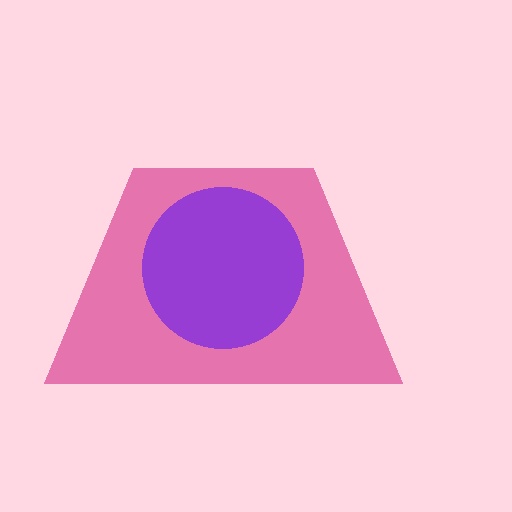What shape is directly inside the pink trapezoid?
The purple circle.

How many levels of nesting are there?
2.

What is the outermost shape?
The pink trapezoid.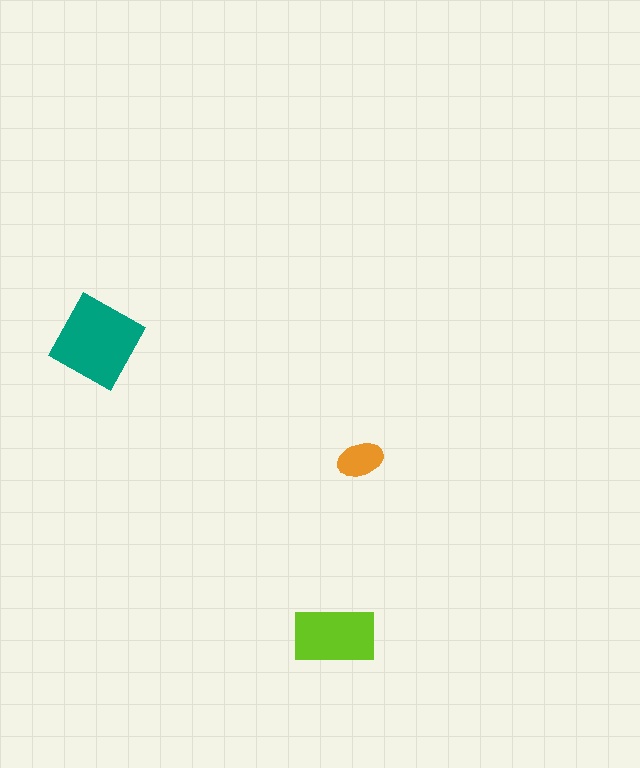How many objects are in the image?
There are 3 objects in the image.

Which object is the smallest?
The orange ellipse.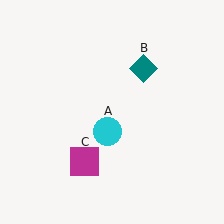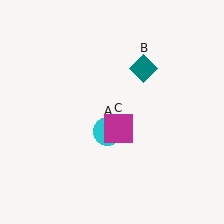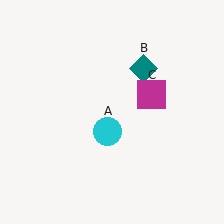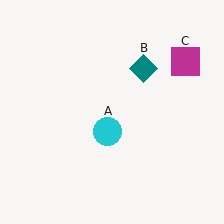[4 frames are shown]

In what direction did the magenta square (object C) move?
The magenta square (object C) moved up and to the right.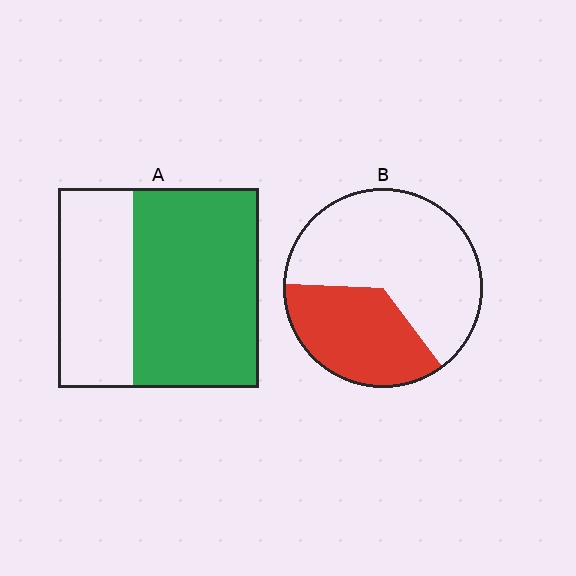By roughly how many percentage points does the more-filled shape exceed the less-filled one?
By roughly 25 percentage points (A over B).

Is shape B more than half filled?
No.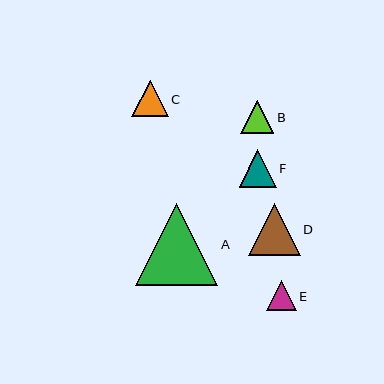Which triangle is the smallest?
Triangle E is the smallest with a size of approximately 30 pixels.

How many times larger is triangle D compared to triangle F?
Triangle D is approximately 1.4 times the size of triangle F.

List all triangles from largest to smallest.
From largest to smallest: A, D, F, C, B, E.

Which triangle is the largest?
Triangle A is the largest with a size of approximately 82 pixels.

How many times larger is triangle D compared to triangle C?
Triangle D is approximately 1.4 times the size of triangle C.